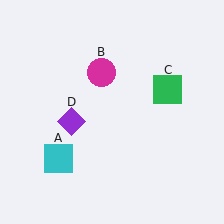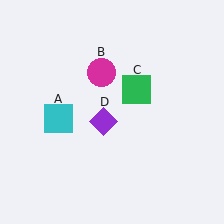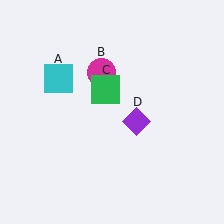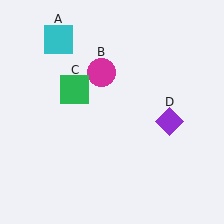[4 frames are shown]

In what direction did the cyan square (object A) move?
The cyan square (object A) moved up.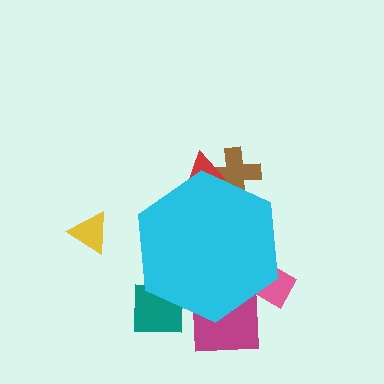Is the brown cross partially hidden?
Yes, the brown cross is partially hidden behind the cyan hexagon.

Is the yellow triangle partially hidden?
No, the yellow triangle is fully visible.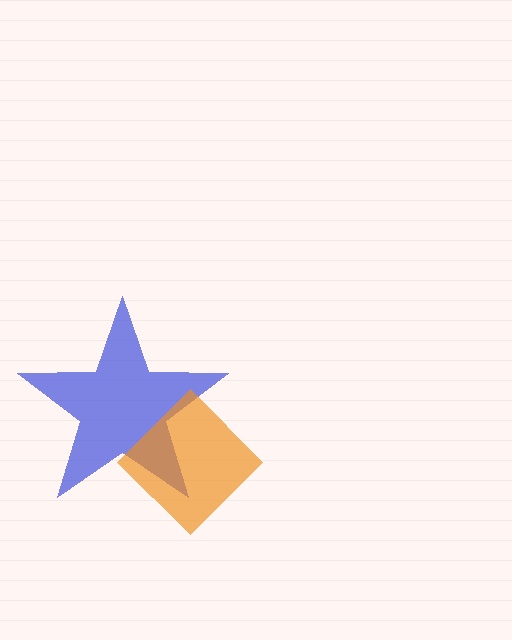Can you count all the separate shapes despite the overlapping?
Yes, there are 2 separate shapes.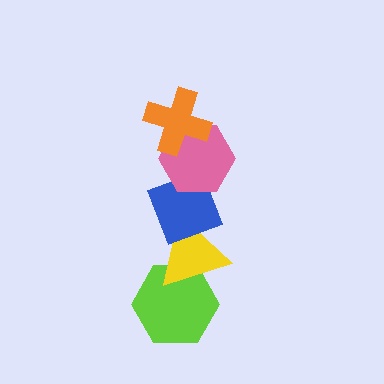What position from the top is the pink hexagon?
The pink hexagon is 2nd from the top.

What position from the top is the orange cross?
The orange cross is 1st from the top.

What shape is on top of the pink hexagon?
The orange cross is on top of the pink hexagon.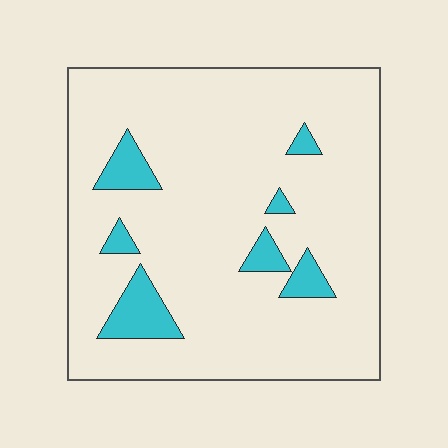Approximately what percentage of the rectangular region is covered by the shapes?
Approximately 10%.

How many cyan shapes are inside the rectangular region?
7.